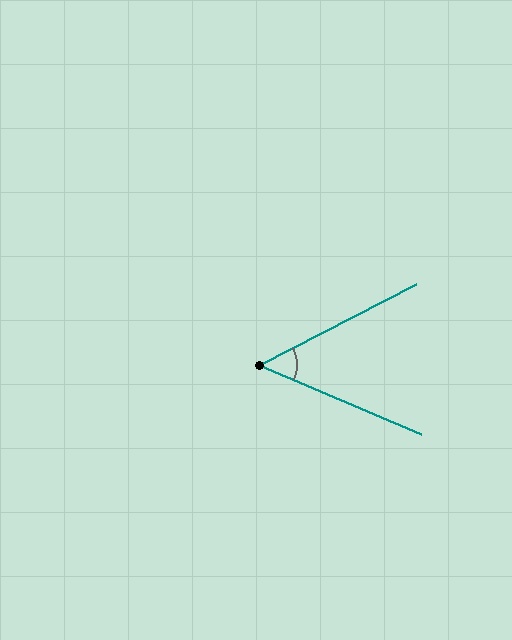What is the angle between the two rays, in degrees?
Approximately 50 degrees.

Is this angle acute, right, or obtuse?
It is acute.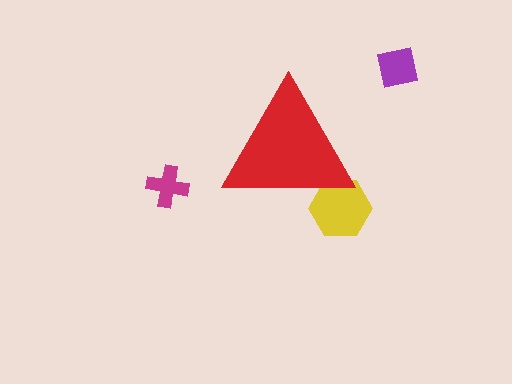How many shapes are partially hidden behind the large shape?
1 shape is partially hidden.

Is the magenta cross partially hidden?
No, the magenta cross is fully visible.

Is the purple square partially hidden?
No, the purple square is fully visible.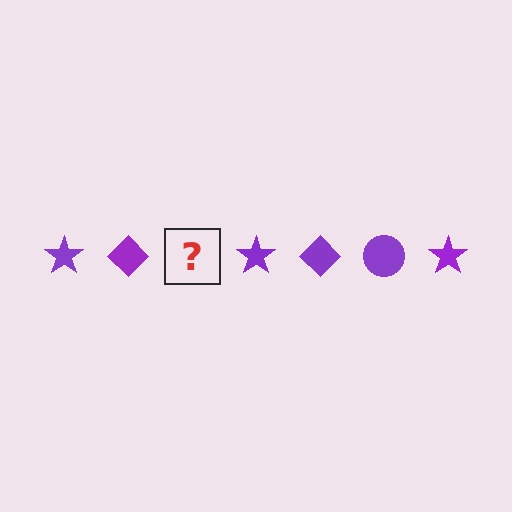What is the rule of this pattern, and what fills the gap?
The rule is that the pattern cycles through star, diamond, circle shapes in purple. The gap should be filled with a purple circle.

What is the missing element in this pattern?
The missing element is a purple circle.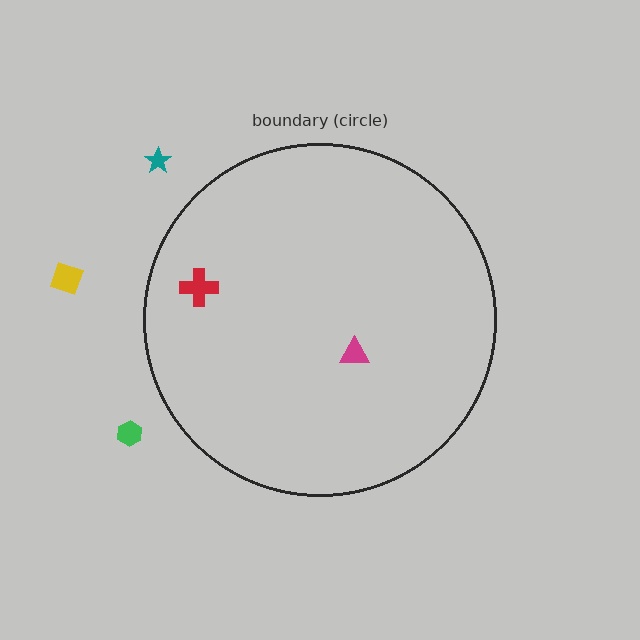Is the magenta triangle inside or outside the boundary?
Inside.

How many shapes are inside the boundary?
2 inside, 3 outside.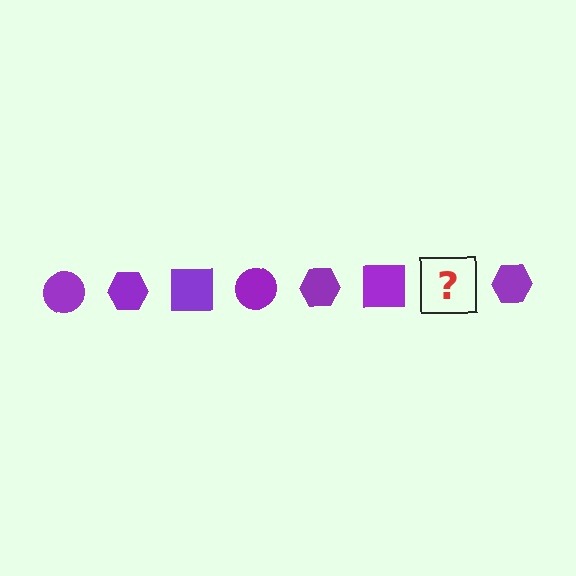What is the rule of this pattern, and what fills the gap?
The rule is that the pattern cycles through circle, hexagon, square shapes in purple. The gap should be filled with a purple circle.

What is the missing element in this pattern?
The missing element is a purple circle.